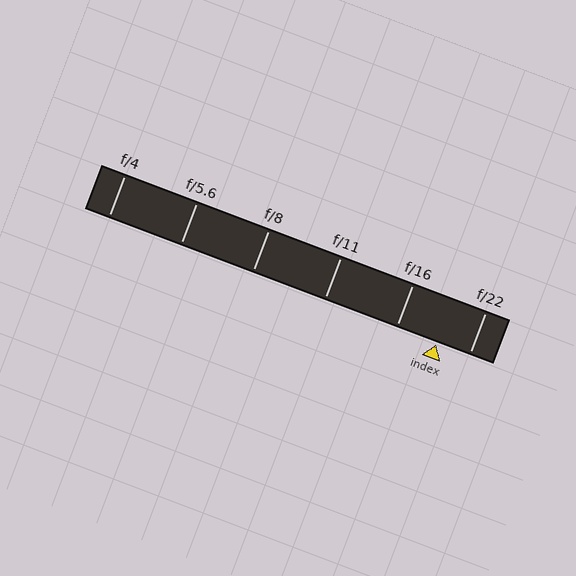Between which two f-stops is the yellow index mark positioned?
The index mark is between f/16 and f/22.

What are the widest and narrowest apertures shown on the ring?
The widest aperture shown is f/4 and the narrowest is f/22.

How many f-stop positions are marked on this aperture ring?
There are 6 f-stop positions marked.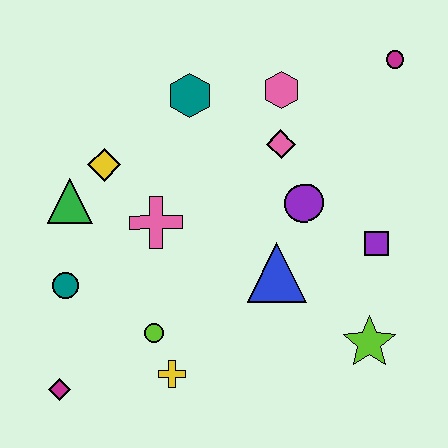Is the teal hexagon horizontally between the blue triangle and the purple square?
No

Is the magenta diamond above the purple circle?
No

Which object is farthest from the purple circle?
The magenta diamond is farthest from the purple circle.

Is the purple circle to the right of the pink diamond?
Yes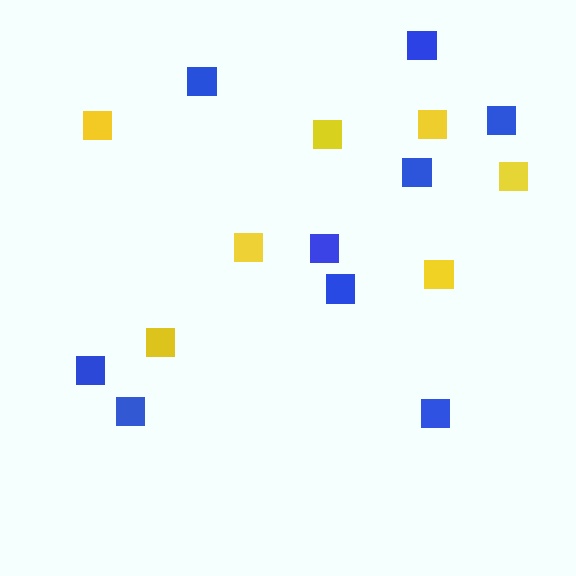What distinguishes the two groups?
There are 2 groups: one group of blue squares (9) and one group of yellow squares (7).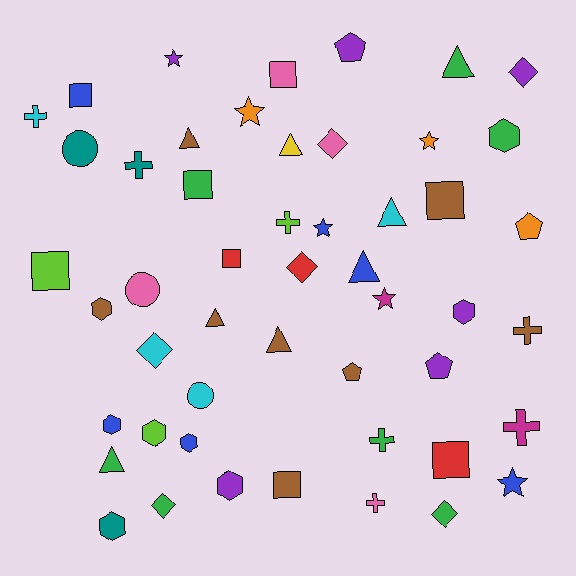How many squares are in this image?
There are 8 squares.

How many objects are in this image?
There are 50 objects.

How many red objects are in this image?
There are 3 red objects.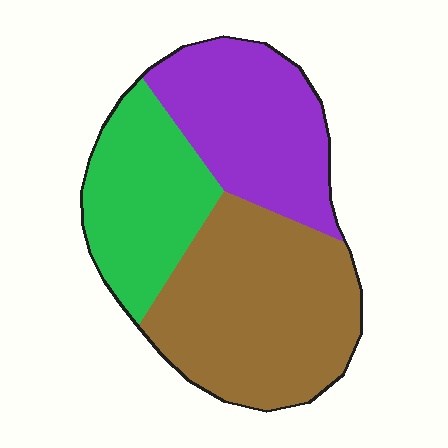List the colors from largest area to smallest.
From largest to smallest: brown, purple, green.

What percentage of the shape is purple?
Purple takes up about one third (1/3) of the shape.